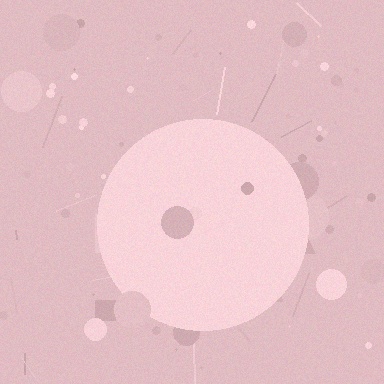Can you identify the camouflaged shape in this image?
The camouflaged shape is a circle.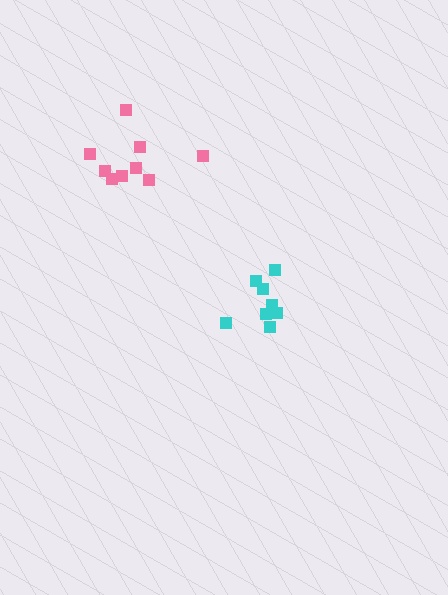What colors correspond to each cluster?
The clusters are colored: cyan, pink.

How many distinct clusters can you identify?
There are 2 distinct clusters.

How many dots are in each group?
Group 1: 8 dots, Group 2: 9 dots (17 total).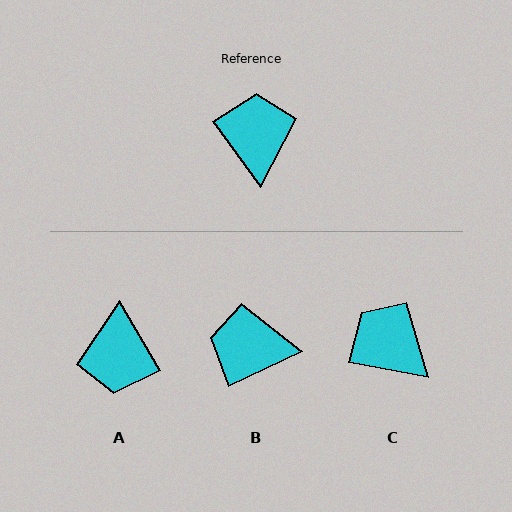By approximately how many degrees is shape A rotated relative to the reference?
Approximately 174 degrees counter-clockwise.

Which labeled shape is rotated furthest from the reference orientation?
A, about 174 degrees away.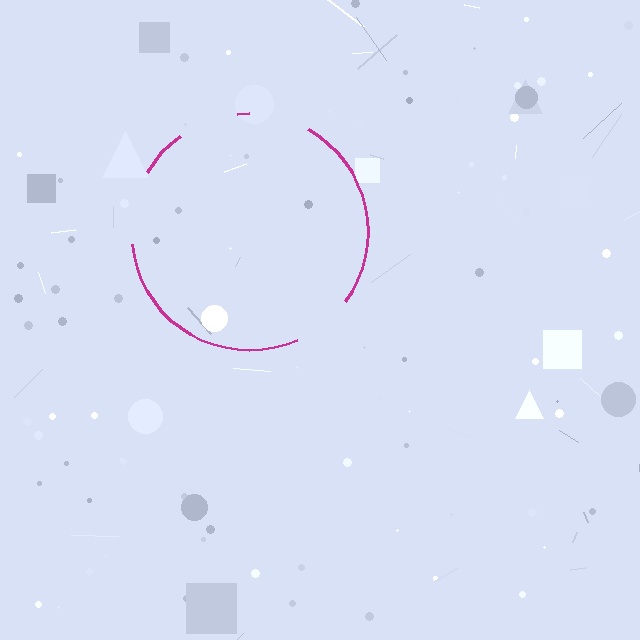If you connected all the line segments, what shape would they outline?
They would outline a circle.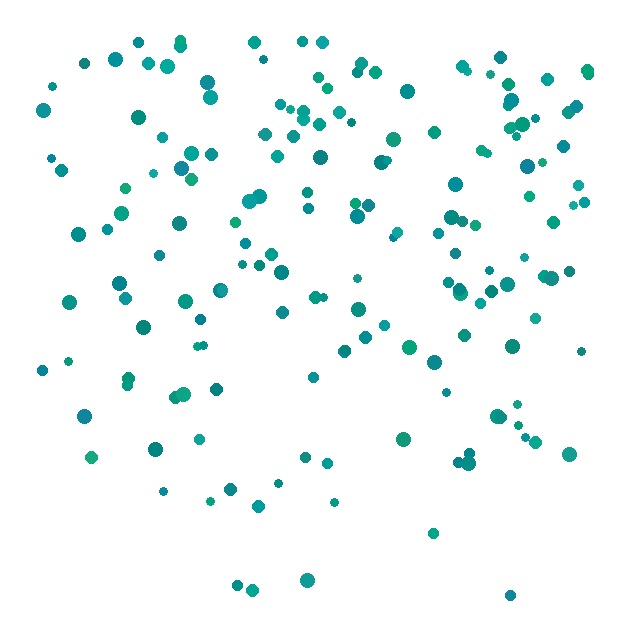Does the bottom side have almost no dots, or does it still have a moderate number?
Still a moderate number, just noticeably fewer than the top.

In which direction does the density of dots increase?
From bottom to top, with the top side densest.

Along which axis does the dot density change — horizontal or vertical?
Vertical.